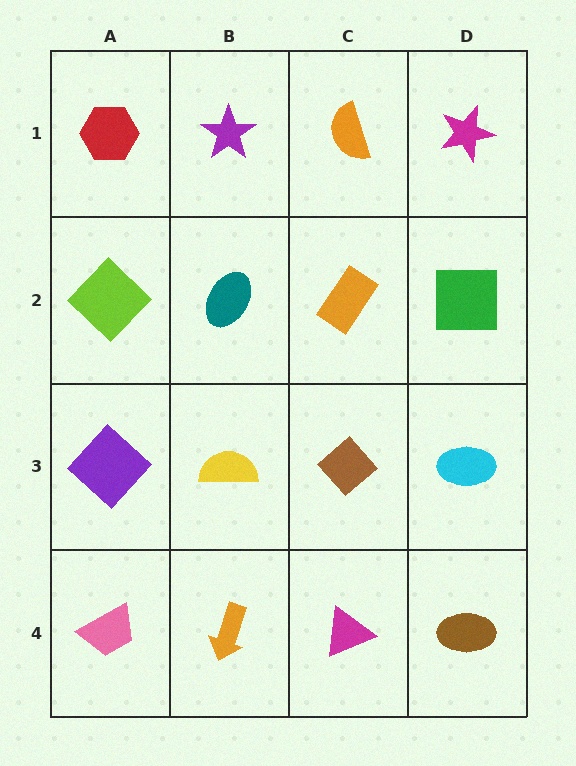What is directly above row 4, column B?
A yellow semicircle.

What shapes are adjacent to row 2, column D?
A magenta star (row 1, column D), a cyan ellipse (row 3, column D), an orange rectangle (row 2, column C).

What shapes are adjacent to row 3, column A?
A lime diamond (row 2, column A), a pink trapezoid (row 4, column A), a yellow semicircle (row 3, column B).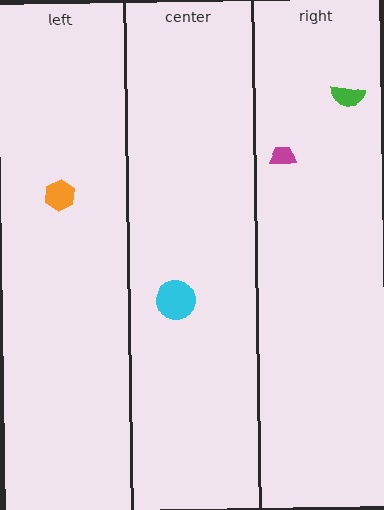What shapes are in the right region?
The magenta trapezoid, the green semicircle.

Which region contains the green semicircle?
The right region.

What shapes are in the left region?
The orange hexagon.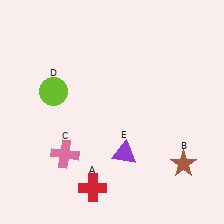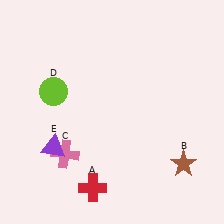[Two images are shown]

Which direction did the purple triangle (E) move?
The purple triangle (E) moved left.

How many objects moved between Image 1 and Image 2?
1 object moved between the two images.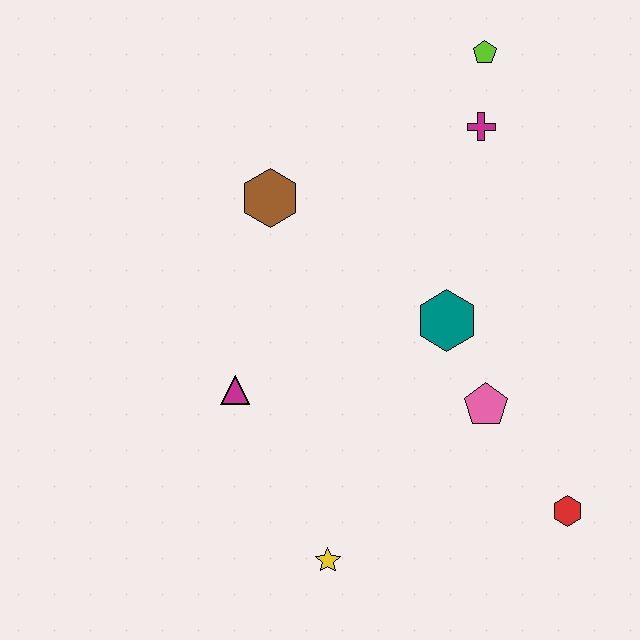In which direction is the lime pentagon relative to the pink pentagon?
The lime pentagon is above the pink pentagon.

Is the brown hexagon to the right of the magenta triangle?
Yes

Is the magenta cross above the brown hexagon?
Yes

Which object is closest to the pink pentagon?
The teal hexagon is closest to the pink pentagon.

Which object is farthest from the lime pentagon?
The yellow star is farthest from the lime pentagon.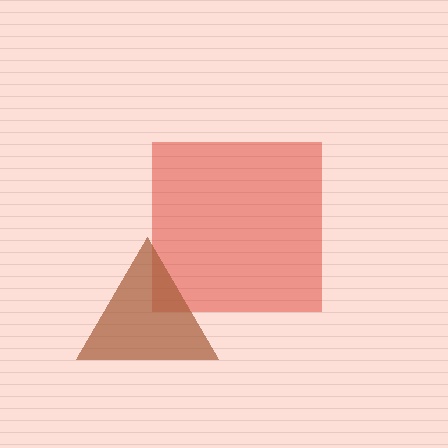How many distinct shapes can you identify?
There are 2 distinct shapes: a red square, a brown triangle.